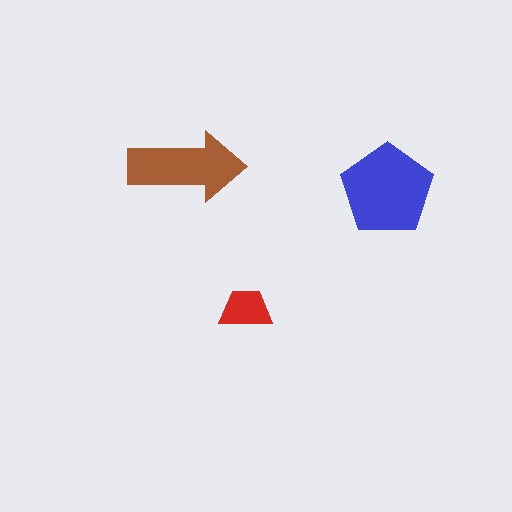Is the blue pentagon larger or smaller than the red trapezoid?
Larger.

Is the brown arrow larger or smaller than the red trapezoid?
Larger.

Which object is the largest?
The blue pentagon.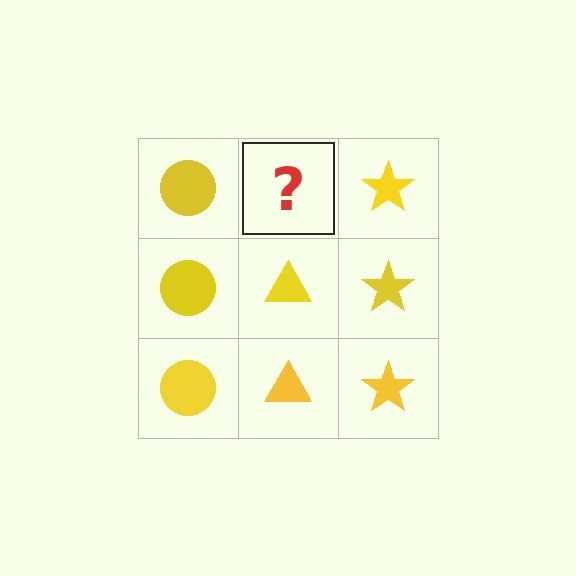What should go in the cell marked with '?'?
The missing cell should contain a yellow triangle.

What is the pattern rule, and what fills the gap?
The rule is that each column has a consistent shape. The gap should be filled with a yellow triangle.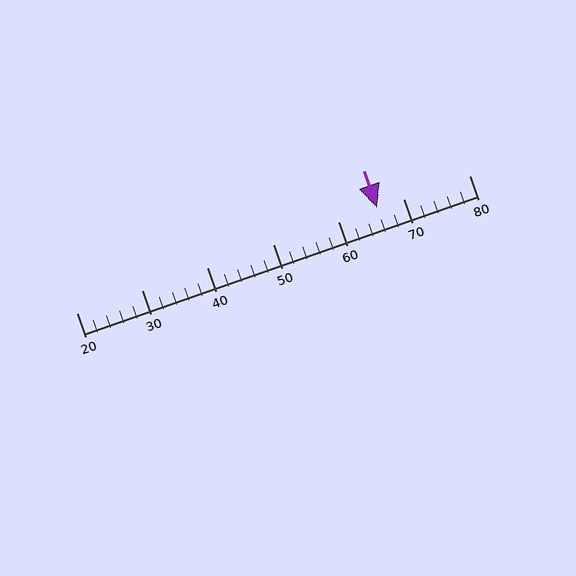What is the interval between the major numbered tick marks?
The major tick marks are spaced 10 units apart.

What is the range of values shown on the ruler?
The ruler shows values from 20 to 80.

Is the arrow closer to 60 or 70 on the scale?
The arrow is closer to 70.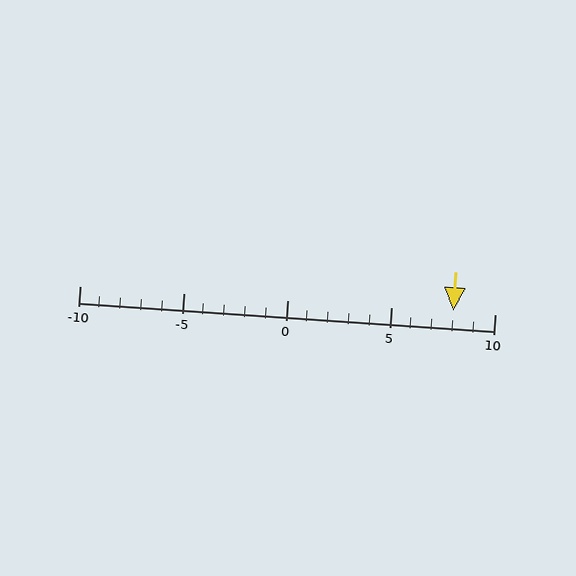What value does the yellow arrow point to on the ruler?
The yellow arrow points to approximately 8.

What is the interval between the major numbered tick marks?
The major tick marks are spaced 5 units apart.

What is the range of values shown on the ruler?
The ruler shows values from -10 to 10.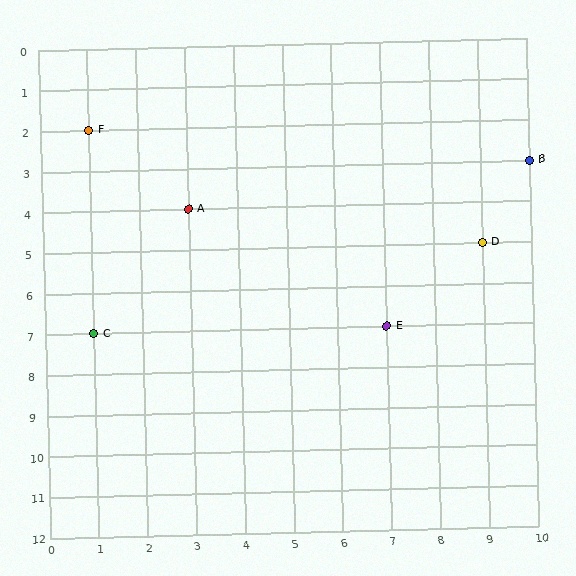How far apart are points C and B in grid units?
Points C and B are 9 columns and 4 rows apart (about 9.8 grid units diagonally).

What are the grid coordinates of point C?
Point C is at grid coordinates (1, 7).